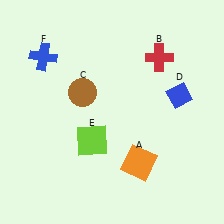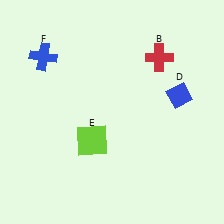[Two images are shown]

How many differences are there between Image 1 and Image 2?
There are 2 differences between the two images.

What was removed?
The brown circle (C), the orange square (A) were removed in Image 2.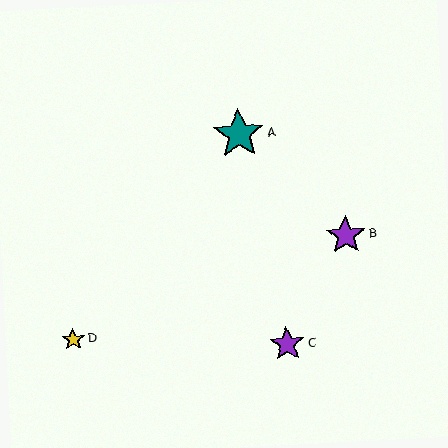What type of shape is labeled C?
Shape C is a purple star.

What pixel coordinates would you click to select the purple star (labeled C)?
Click at (287, 344) to select the purple star C.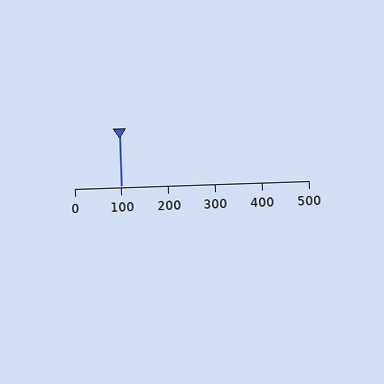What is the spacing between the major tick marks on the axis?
The major ticks are spaced 100 apart.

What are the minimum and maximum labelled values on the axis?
The axis runs from 0 to 500.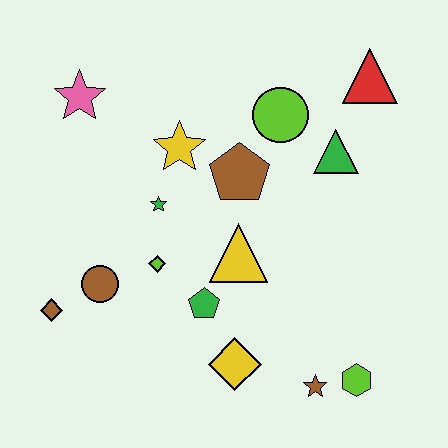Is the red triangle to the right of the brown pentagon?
Yes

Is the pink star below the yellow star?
No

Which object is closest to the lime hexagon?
The brown star is closest to the lime hexagon.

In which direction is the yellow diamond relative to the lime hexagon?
The yellow diamond is to the left of the lime hexagon.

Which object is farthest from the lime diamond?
The red triangle is farthest from the lime diamond.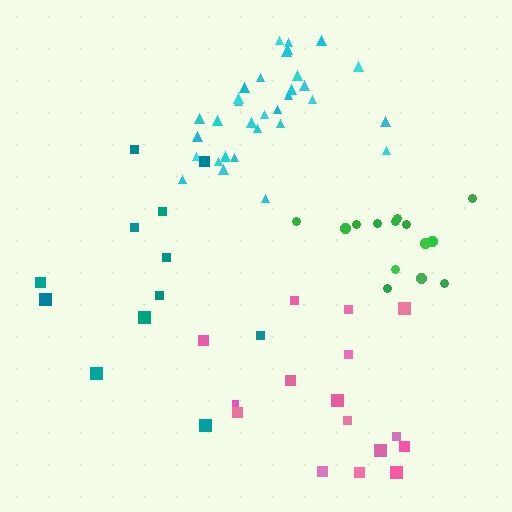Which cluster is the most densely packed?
Cyan.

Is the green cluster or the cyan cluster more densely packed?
Cyan.